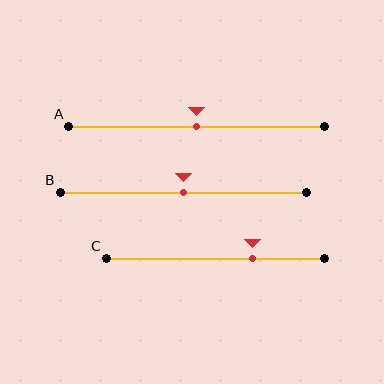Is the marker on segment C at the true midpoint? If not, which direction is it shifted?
No, the marker on segment C is shifted to the right by about 17% of the segment length.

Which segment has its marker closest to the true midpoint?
Segment A has its marker closest to the true midpoint.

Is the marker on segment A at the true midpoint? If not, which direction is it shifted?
Yes, the marker on segment A is at the true midpoint.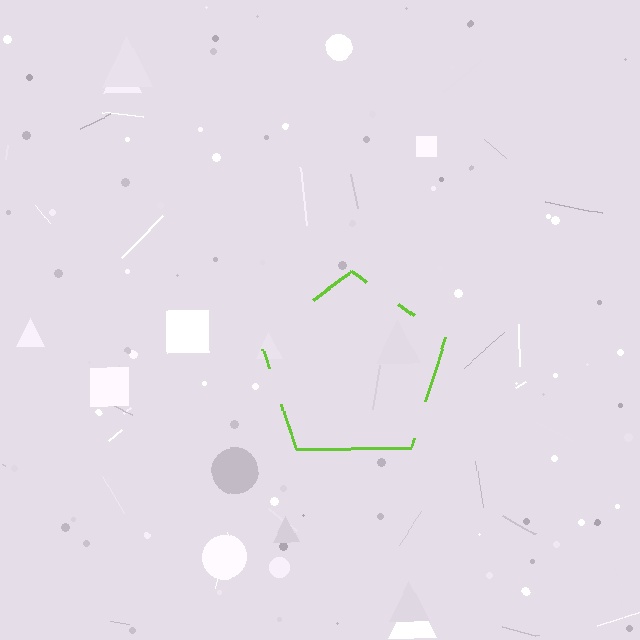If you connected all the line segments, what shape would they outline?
They would outline a pentagon.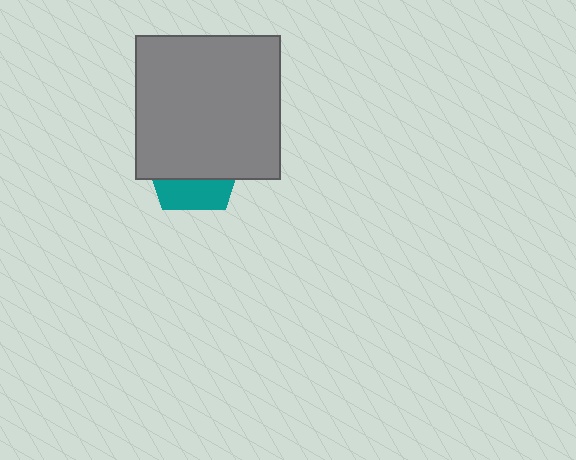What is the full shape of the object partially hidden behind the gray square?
The partially hidden object is a teal pentagon.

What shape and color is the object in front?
The object in front is a gray square.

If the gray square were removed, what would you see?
You would see the complete teal pentagon.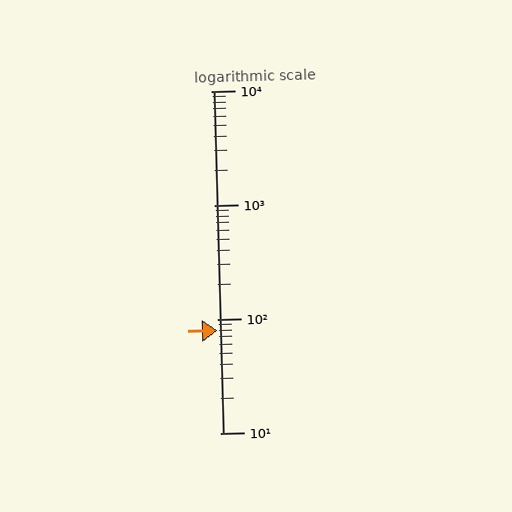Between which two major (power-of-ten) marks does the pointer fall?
The pointer is between 10 and 100.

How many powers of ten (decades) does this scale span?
The scale spans 3 decades, from 10 to 10000.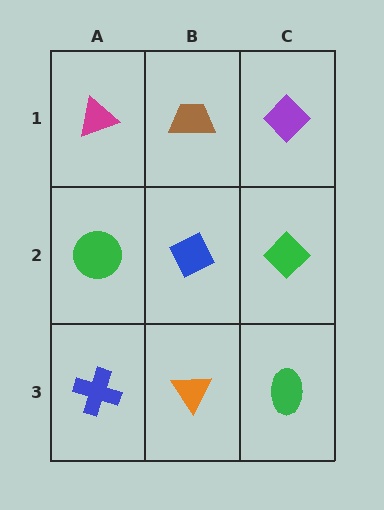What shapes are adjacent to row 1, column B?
A blue diamond (row 2, column B), a magenta triangle (row 1, column A), a purple diamond (row 1, column C).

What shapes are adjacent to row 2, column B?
A brown trapezoid (row 1, column B), an orange triangle (row 3, column B), a green circle (row 2, column A), a green diamond (row 2, column C).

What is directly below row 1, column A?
A green circle.